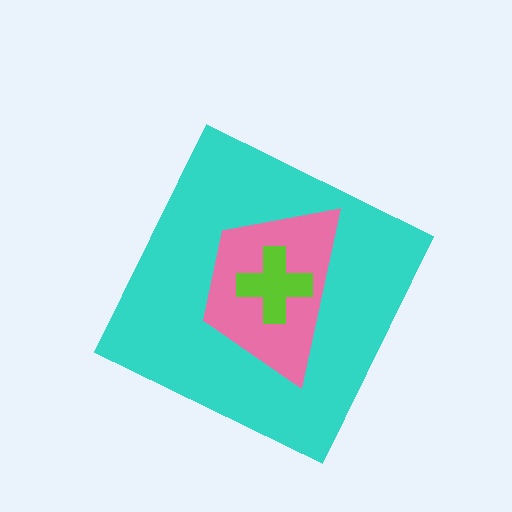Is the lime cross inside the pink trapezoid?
Yes.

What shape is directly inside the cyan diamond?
The pink trapezoid.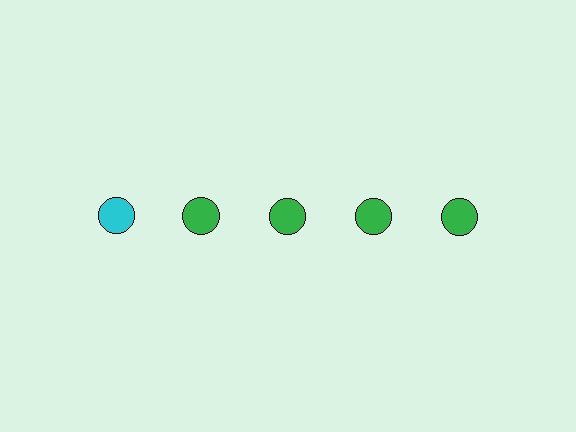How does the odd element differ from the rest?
It has a different color: cyan instead of green.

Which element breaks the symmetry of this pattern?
The cyan circle in the top row, leftmost column breaks the symmetry. All other shapes are green circles.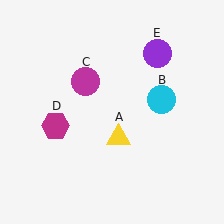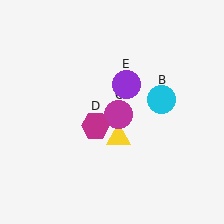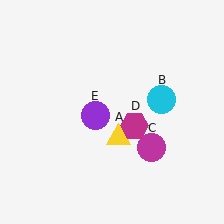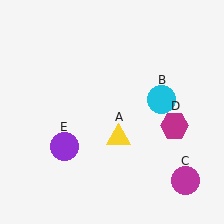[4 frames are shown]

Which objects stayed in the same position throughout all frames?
Yellow triangle (object A) and cyan circle (object B) remained stationary.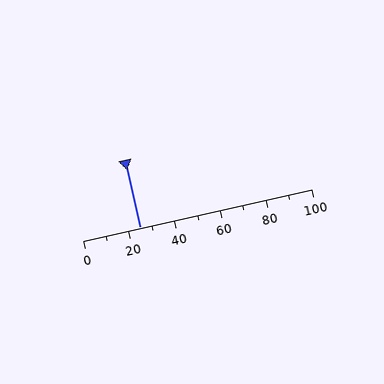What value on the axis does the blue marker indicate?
The marker indicates approximately 25.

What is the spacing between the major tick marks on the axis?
The major ticks are spaced 20 apart.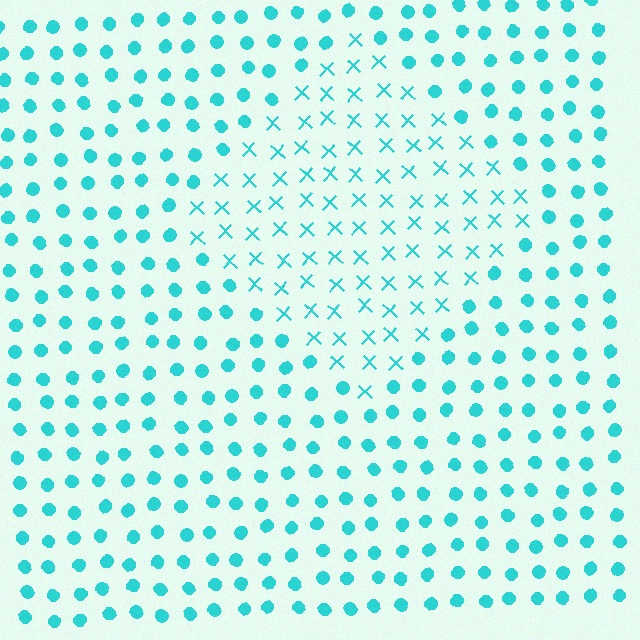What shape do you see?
I see a diamond.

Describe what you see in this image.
The image is filled with small cyan elements arranged in a uniform grid. A diamond-shaped region contains X marks, while the surrounding area contains circles. The boundary is defined purely by the change in element shape.